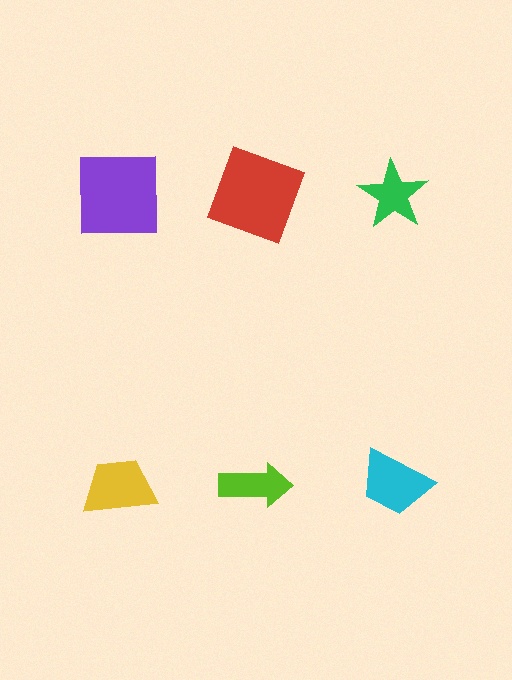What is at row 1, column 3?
A green star.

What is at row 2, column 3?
A cyan trapezoid.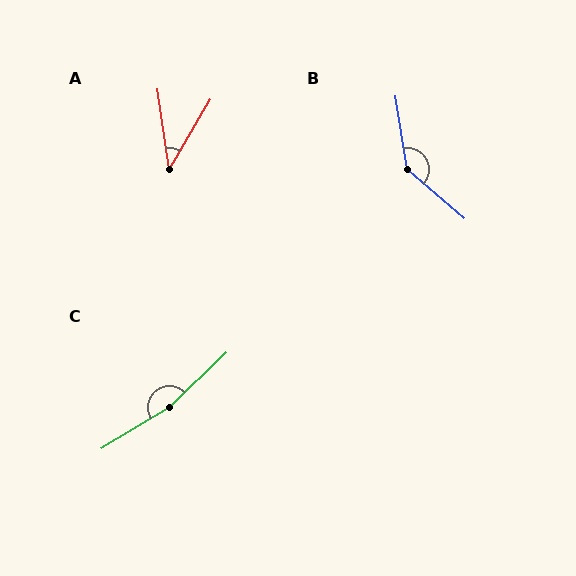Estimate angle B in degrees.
Approximately 140 degrees.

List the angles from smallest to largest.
A (39°), B (140°), C (167°).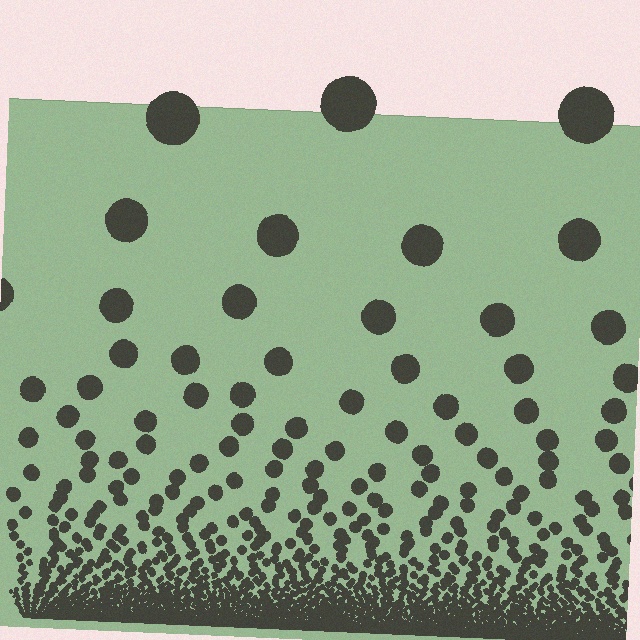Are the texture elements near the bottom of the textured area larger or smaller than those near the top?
Smaller. The gradient is inverted — elements near the bottom are smaller and denser.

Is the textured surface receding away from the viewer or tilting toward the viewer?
The surface appears to tilt toward the viewer. Texture elements get larger and sparser toward the top.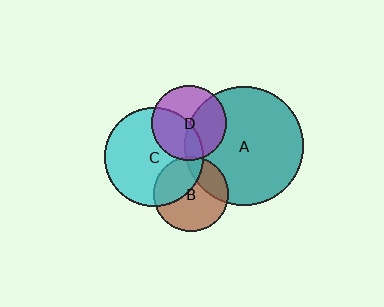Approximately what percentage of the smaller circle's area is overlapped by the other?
Approximately 25%.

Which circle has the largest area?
Circle A (teal).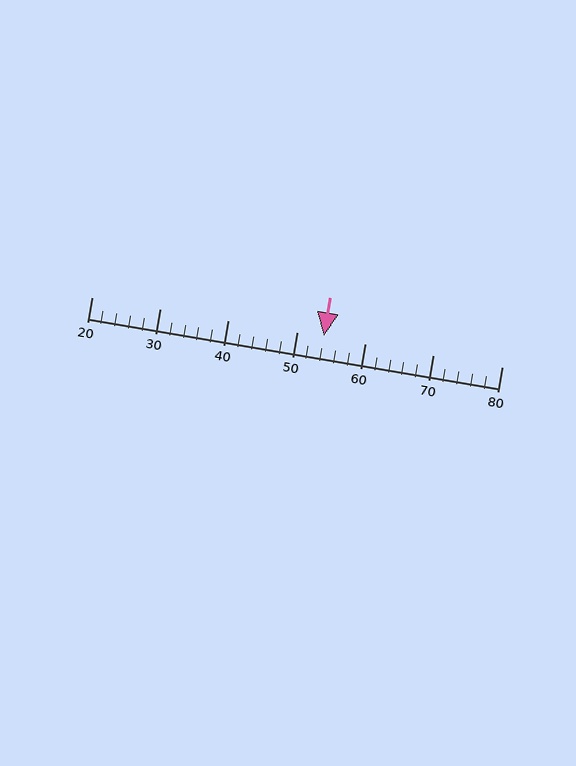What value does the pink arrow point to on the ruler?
The pink arrow points to approximately 54.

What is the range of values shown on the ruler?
The ruler shows values from 20 to 80.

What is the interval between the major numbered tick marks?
The major tick marks are spaced 10 units apart.